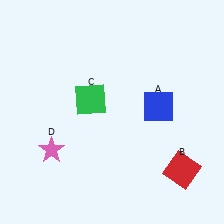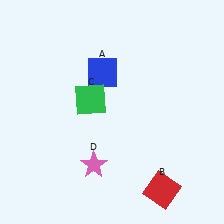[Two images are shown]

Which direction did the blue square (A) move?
The blue square (A) moved left.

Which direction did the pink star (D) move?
The pink star (D) moved right.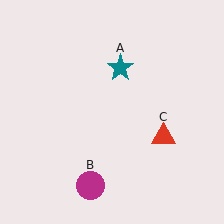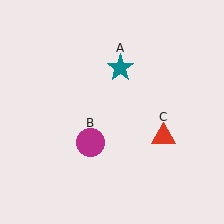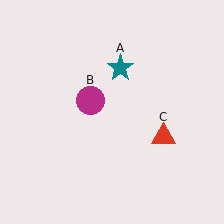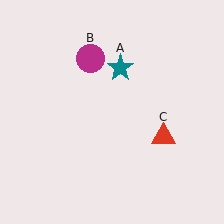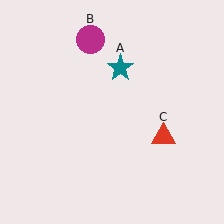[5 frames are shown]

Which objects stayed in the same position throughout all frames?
Teal star (object A) and red triangle (object C) remained stationary.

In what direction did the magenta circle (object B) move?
The magenta circle (object B) moved up.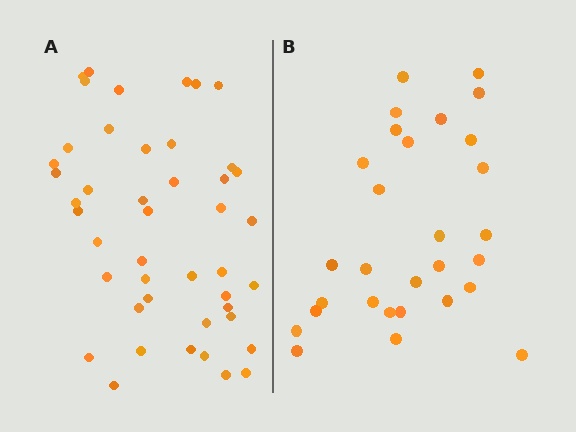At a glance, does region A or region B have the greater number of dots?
Region A (the left region) has more dots.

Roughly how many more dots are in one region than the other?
Region A has approximately 15 more dots than region B.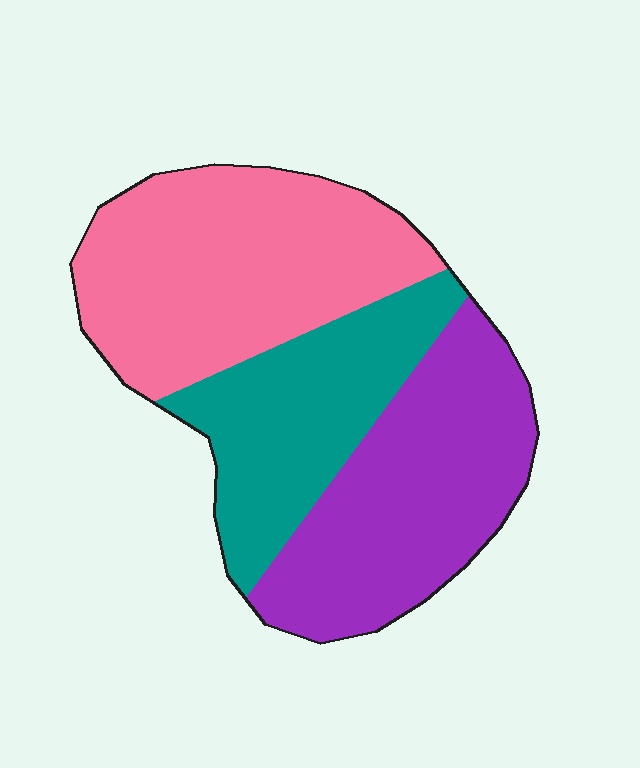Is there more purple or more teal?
Purple.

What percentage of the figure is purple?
Purple covers roughly 35% of the figure.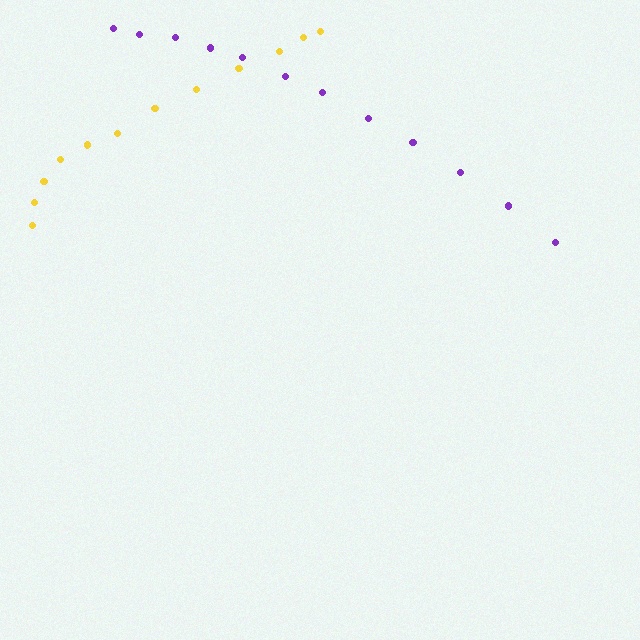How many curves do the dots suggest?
There are 2 distinct paths.